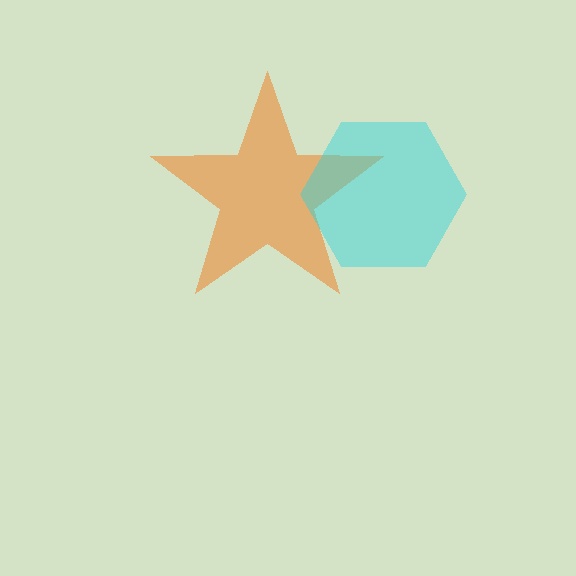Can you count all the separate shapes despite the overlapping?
Yes, there are 2 separate shapes.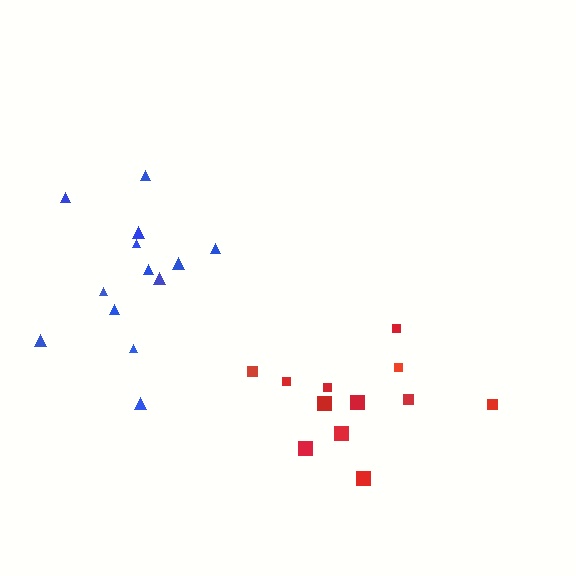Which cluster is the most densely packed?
Blue.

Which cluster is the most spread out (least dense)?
Red.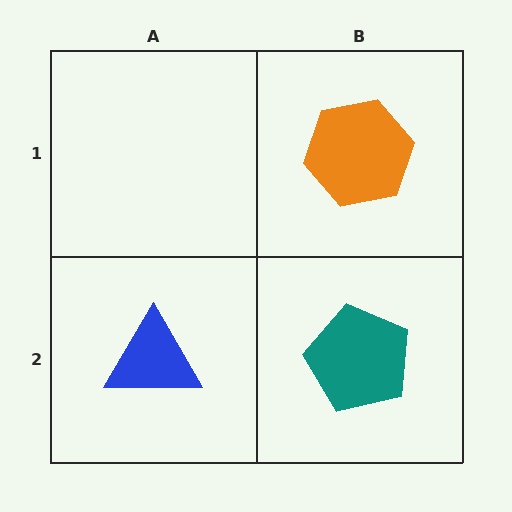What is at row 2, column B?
A teal pentagon.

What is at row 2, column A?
A blue triangle.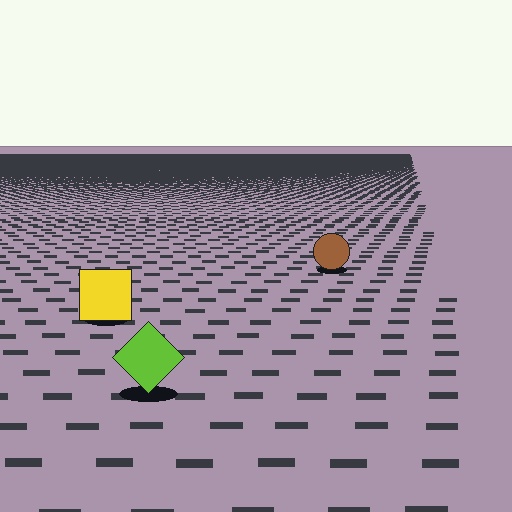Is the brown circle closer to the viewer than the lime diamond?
No. The lime diamond is closer — you can tell from the texture gradient: the ground texture is coarser near it.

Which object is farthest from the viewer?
The brown circle is farthest from the viewer. It appears smaller and the ground texture around it is denser.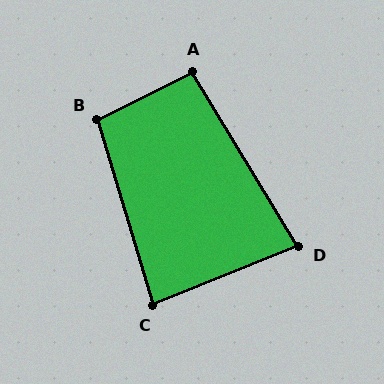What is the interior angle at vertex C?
Approximately 85 degrees (acute).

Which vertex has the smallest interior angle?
D, at approximately 81 degrees.